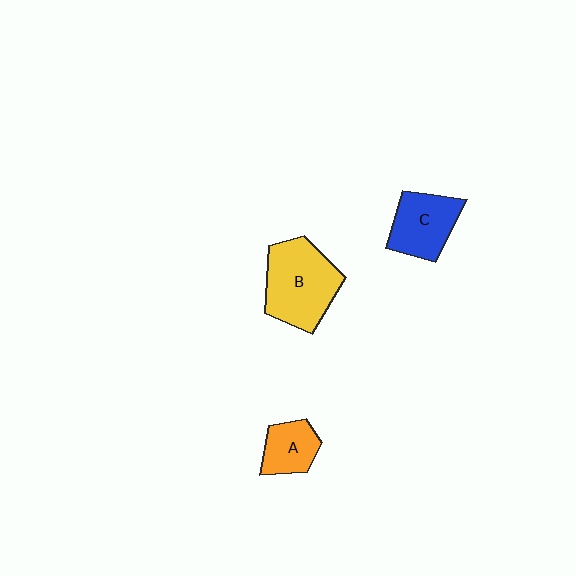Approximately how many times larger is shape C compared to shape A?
Approximately 1.4 times.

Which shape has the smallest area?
Shape A (orange).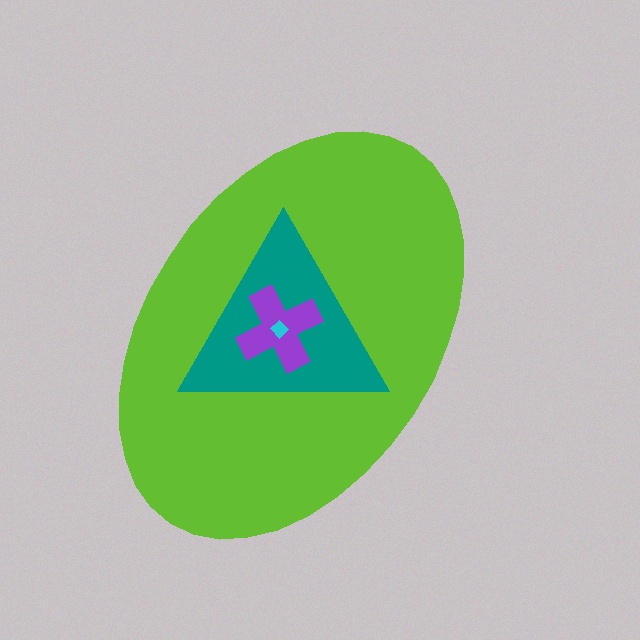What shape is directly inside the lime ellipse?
The teal triangle.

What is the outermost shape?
The lime ellipse.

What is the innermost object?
The cyan diamond.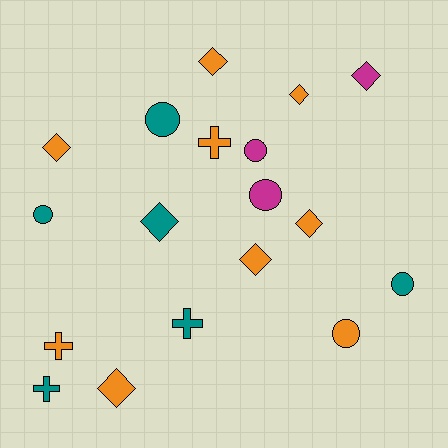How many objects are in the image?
There are 18 objects.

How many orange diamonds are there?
There are 6 orange diamonds.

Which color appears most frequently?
Orange, with 9 objects.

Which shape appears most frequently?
Diamond, with 8 objects.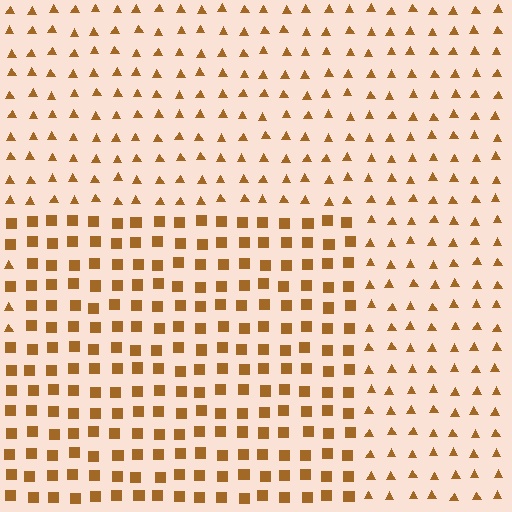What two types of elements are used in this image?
The image uses squares inside the rectangle region and triangles outside it.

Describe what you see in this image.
The image is filled with small brown elements arranged in a uniform grid. A rectangle-shaped region contains squares, while the surrounding area contains triangles. The boundary is defined purely by the change in element shape.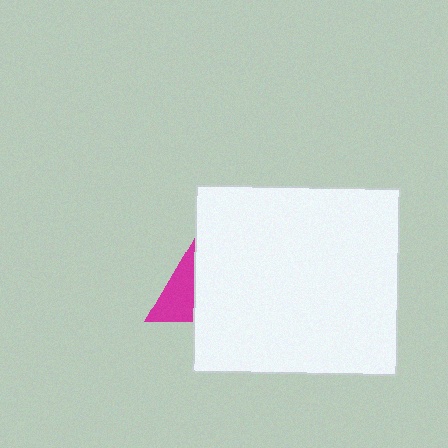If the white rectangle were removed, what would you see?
You would see the complete magenta triangle.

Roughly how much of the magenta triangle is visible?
A small part of it is visible (roughly 45%).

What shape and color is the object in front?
The object in front is a white rectangle.